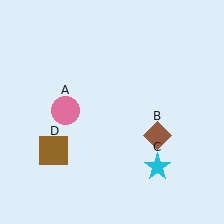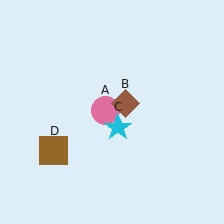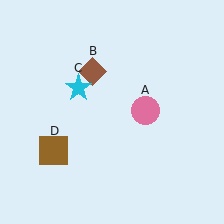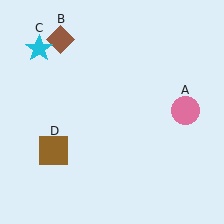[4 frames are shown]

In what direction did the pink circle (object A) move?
The pink circle (object A) moved right.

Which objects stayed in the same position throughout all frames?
Brown square (object D) remained stationary.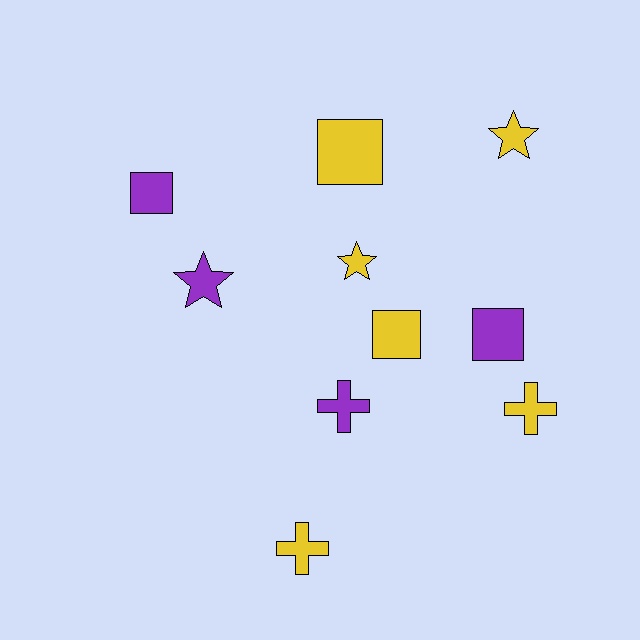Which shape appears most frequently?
Square, with 4 objects.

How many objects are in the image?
There are 10 objects.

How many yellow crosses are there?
There are 2 yellow crosses.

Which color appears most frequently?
Yellow, with 6 objects.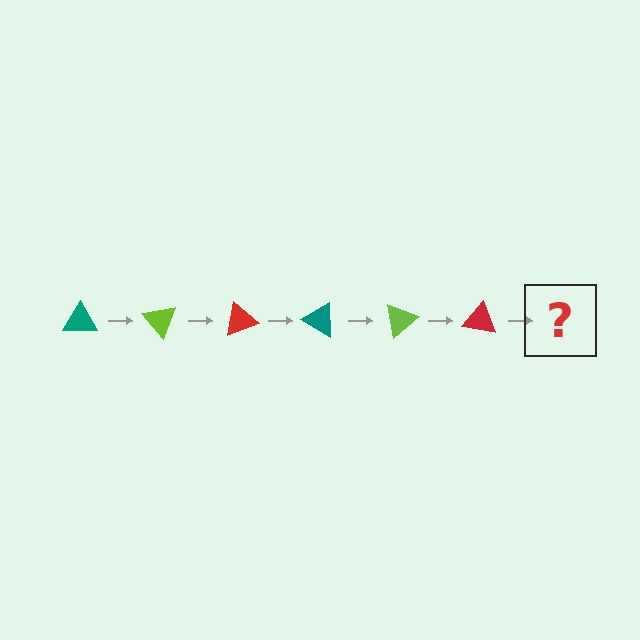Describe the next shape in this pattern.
It should be a teal triangle, rotated 300 degrees from the start.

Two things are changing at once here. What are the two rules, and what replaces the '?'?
The two rules are that it rotates 50 degrees each step and the color cycles through teal, lime, and red. The '?' should be a teal triangle, rotated 300 degrees from the start.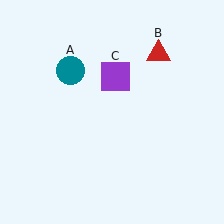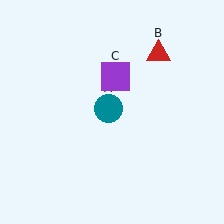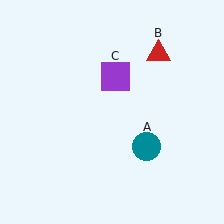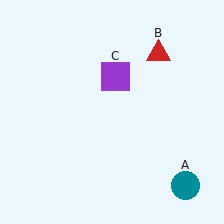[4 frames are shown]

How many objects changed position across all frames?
1 object changed position: teal circle (object A).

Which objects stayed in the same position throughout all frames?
Red triangle (object B) and purple square (object C) remained stationary.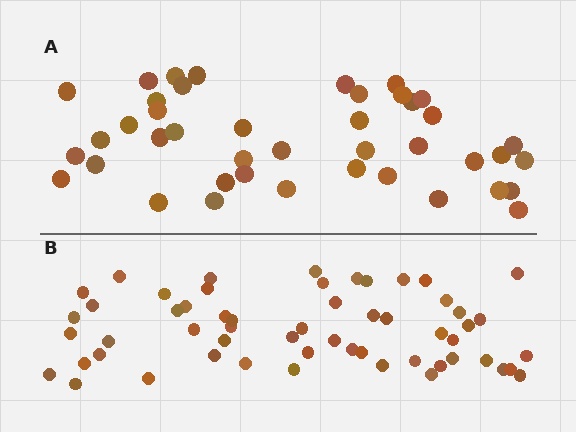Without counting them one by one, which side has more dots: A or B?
Region B (the bottom region) has more dots.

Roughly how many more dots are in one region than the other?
Region B has approximately 15 more dots than region A.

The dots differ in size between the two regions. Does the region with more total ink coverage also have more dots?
No. Region A has more total ink coverage because its dots are larger, but region B actually contains more individual dots. Total area can be misleading — the number of items is what matters here.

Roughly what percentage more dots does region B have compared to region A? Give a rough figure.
About 35% more.